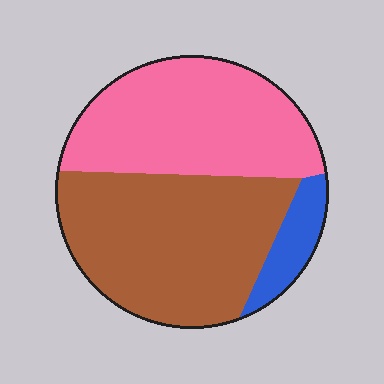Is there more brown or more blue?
Brown.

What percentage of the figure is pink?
Pink takes up about two fifths (2/5) of the figure.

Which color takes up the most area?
Brown, at roughly 50%.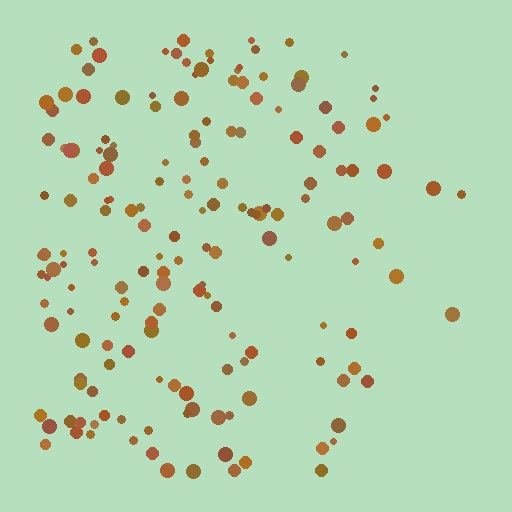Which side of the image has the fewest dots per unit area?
The right.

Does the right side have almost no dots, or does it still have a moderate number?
Still a moderate number, just noticeably fewer than the left.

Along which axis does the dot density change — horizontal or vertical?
Horizontal.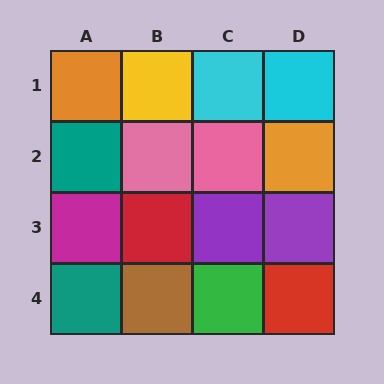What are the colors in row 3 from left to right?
Magenta, red, purple, purple.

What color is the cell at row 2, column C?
Pink.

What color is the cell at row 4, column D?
Red.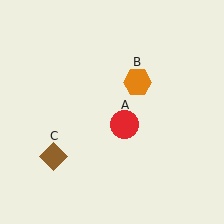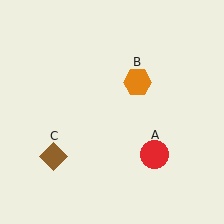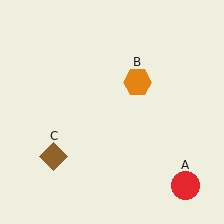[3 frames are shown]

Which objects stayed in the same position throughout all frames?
Orange hexagon (object B) and brown diamond (object C) remained stationary.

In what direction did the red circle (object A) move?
The red circle (object A) moved down and to the right.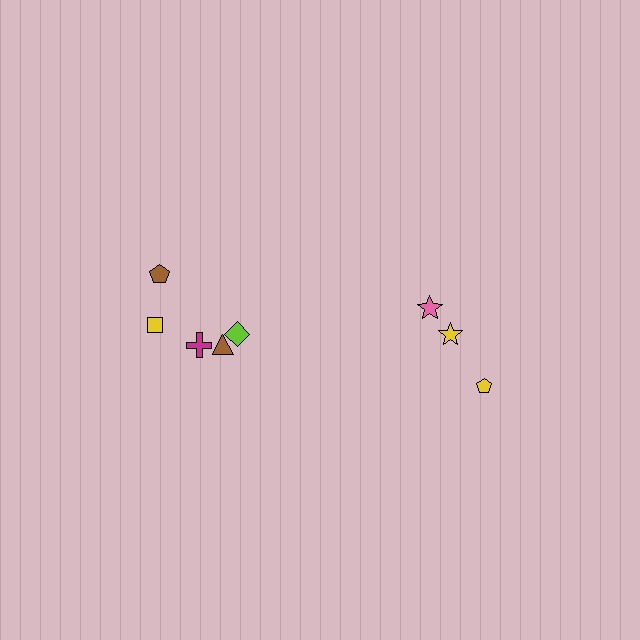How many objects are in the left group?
There are 5 objects.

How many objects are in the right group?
There are 3 objects.